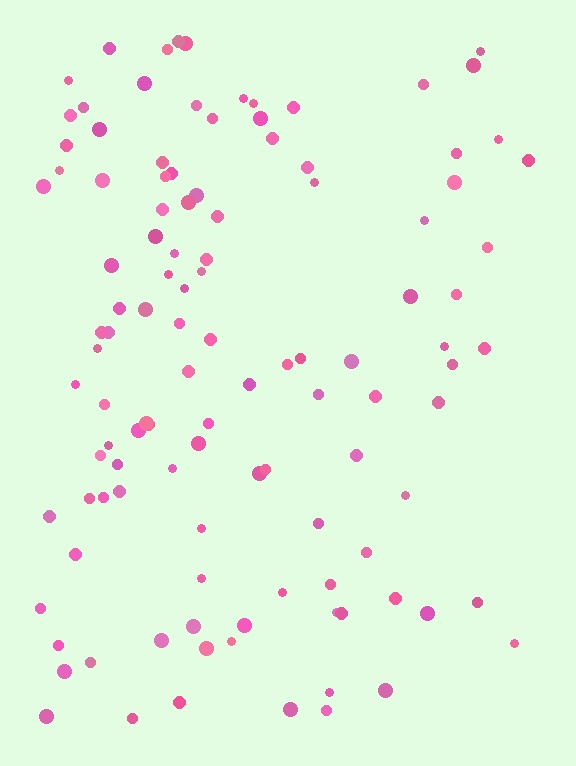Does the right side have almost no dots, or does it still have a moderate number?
Still a moderate number, just noticeably fewer than the left.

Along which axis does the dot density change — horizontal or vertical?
Horizontal.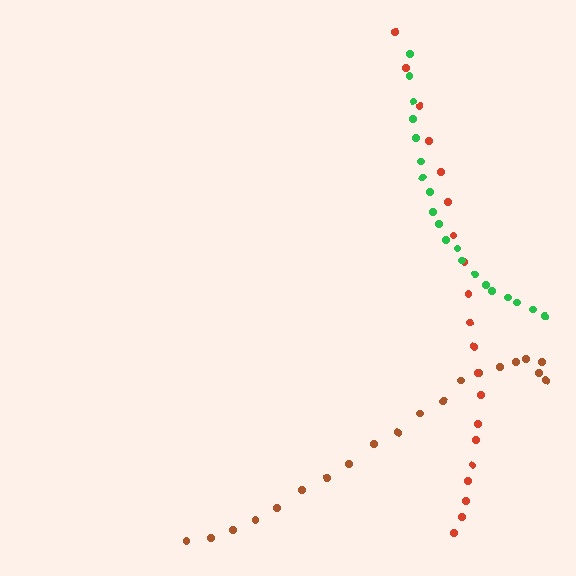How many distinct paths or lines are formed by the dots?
There are 3 distinct paths.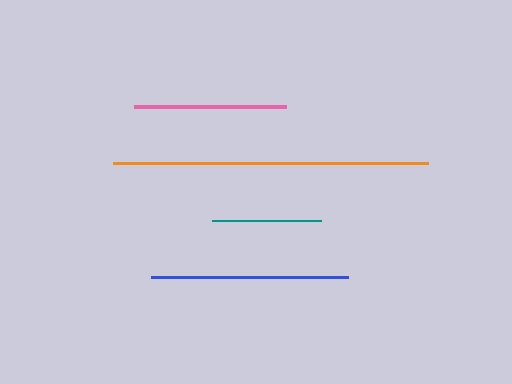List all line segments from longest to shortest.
From longest to shortest: orange, blue, pink, teal.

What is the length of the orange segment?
The orange segment is approximately 314 pixels long.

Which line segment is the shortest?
The teal line is the shortest at approximately 109 pixels.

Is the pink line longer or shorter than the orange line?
The orange line is longer than the pink line.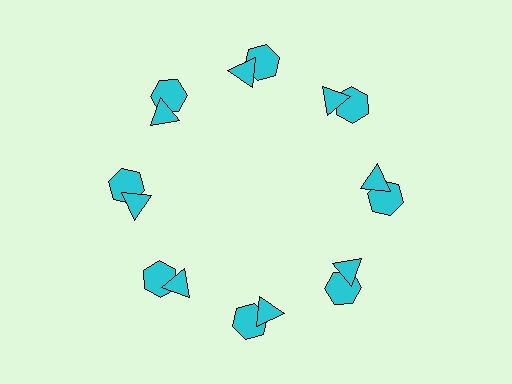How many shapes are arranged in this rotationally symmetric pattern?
There are 16 shapes, arranged in 8 groups of 2.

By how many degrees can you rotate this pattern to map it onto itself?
The pattern maps onto itself every 45 degrees of rotation.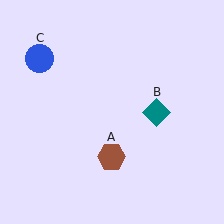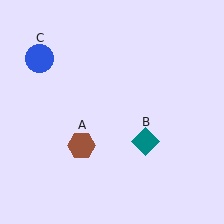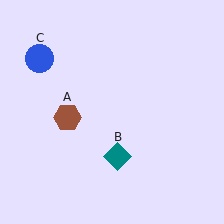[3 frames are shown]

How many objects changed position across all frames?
2 objects changed position: brown hexagon (object A), teal diamond (object B).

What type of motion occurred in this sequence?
The brown hexagon (object A), teal diamond (object B) rotated clockwise around the center of the scene.